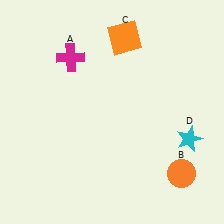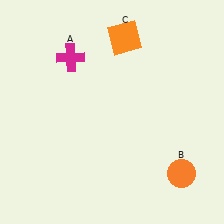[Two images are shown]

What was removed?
The cyan star (D) was removed in Image 2.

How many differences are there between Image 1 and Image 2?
There is 1 difference between the two images.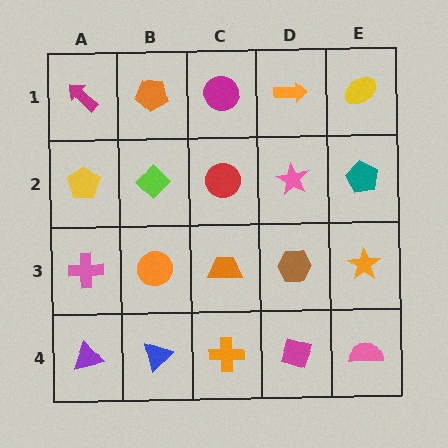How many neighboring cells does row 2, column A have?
3.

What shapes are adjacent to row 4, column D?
A brown hexagon (row 3, column D), an orange cross (row 4, column C), a pink semicircle (row 4, column E).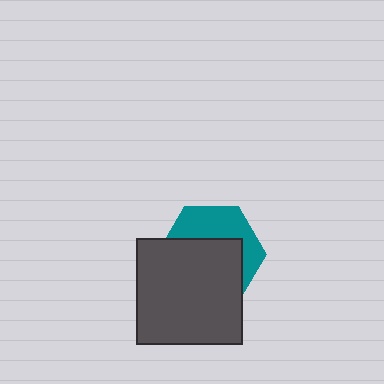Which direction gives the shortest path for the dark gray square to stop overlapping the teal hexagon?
Moving down gives the shortest separation.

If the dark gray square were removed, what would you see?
You would see the complete teal hexagon.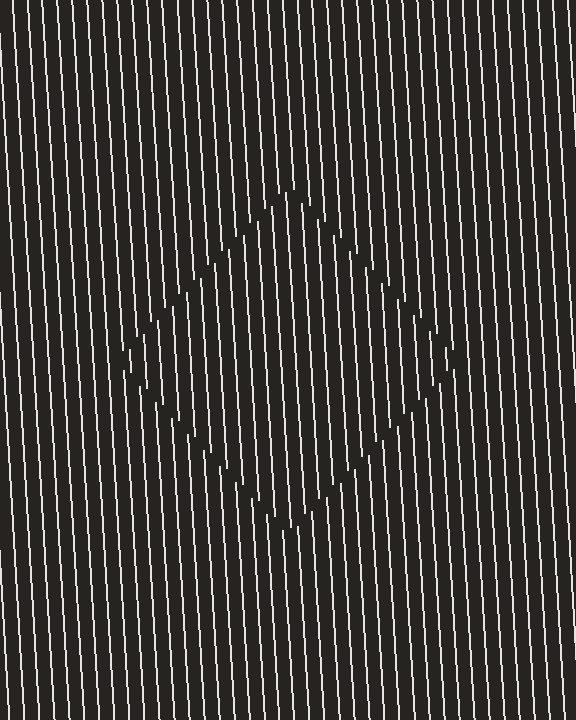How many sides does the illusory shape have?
4 sides — the line-ends trace a square.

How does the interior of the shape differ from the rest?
The interior of the shape contains the same grating, shifted by half a period — the contour is defined by the phase discontinuity where line-ends from the inner and outer gratings abut.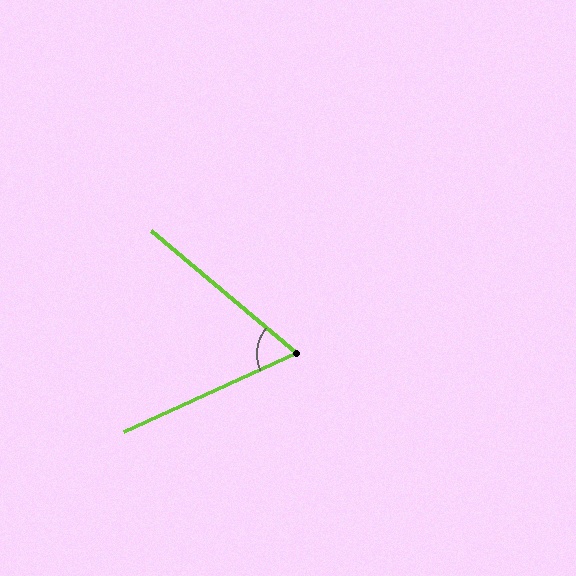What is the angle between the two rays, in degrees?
Approximately 65 degrees.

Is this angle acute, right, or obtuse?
It is acute.